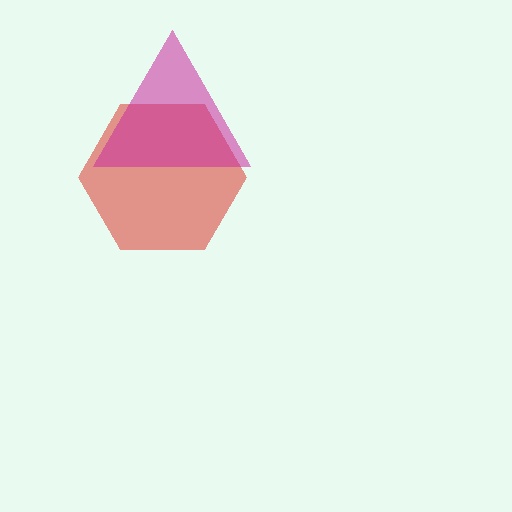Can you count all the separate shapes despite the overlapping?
Yes, there are 2 separate shapes.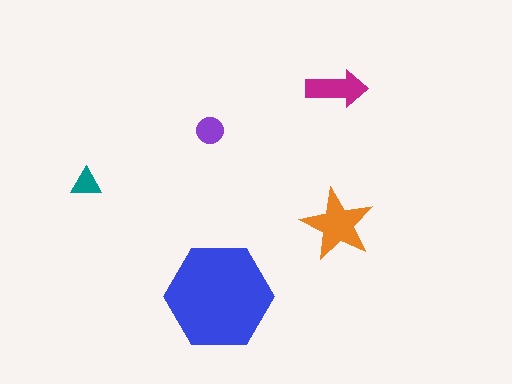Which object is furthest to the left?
The teal triangle is leftmost.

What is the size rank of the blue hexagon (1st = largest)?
1st.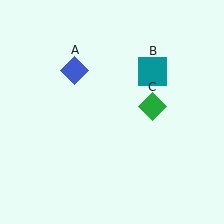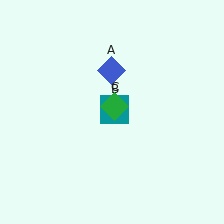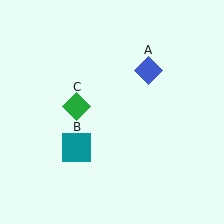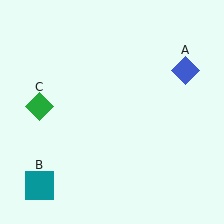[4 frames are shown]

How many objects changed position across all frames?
3 objects changed position: blue diamond (object A), teal square (object B), green diamond (object C).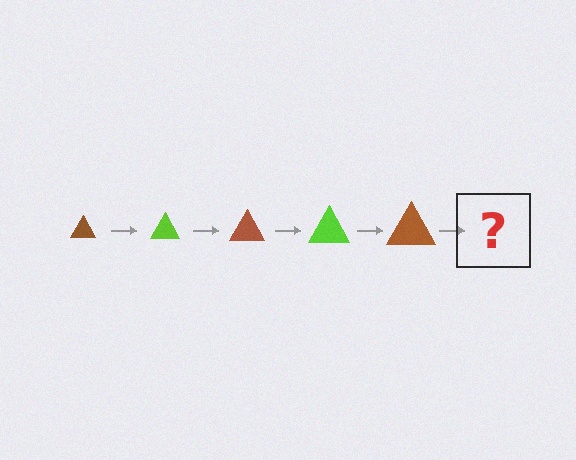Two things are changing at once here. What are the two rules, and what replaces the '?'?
The two rules are that the triangle grows larger each step and the color cycles through brown and lime. The '?' should be a lime triangle, larger than the previous one.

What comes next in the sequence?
The next element should be a lime triangle, larger than the previous one.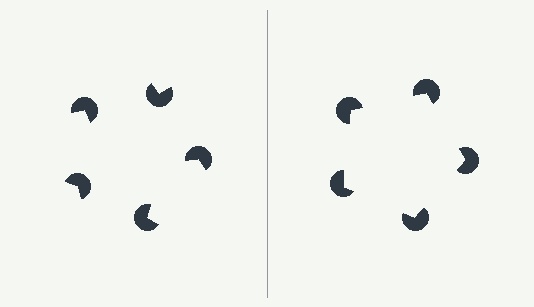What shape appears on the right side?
An illusory pentagon.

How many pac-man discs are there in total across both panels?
10 — 5 on each side.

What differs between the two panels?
The pac-man discs are positioned identically on both sides; only the wedge orientations differ. On the right they align to a pentagon; on the left they are misaligned.